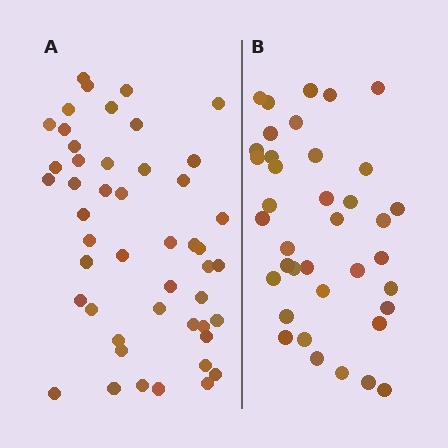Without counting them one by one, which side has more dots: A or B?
Region A (the left region) has more dots.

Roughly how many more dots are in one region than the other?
Region A has roughly 10 or so more dots than region B.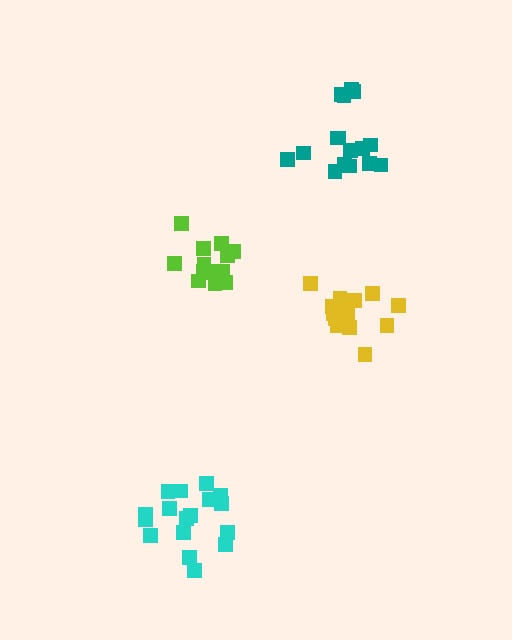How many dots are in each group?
Group 1: 13 dots, Group 2: 17 dots, Group 3: 16 dots, Group 4: 14 dots (60 total).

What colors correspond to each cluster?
The clusters are colored: yellow, cyan, teal, lime.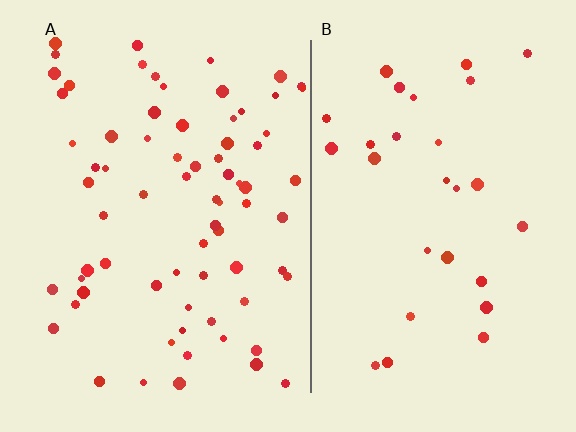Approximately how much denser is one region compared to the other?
Approximately 2.5× — region A over region B.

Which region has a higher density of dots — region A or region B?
A (the left).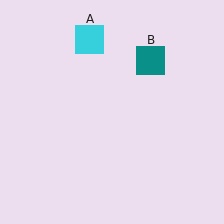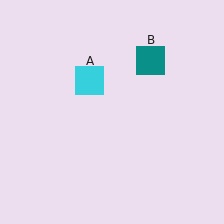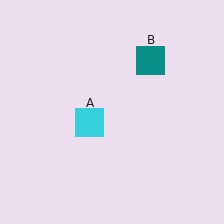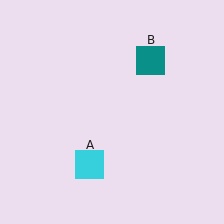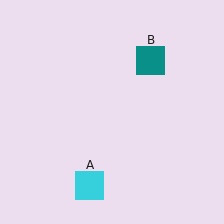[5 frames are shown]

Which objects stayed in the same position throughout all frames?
Teal square (object B) remained stationary.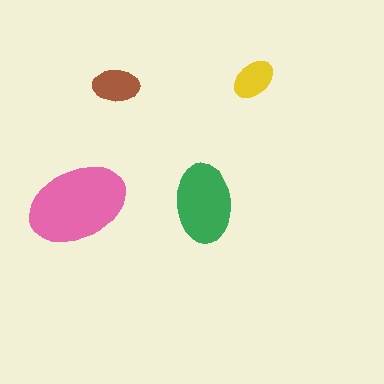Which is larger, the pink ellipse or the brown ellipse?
The pink one.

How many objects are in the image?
There are 4 objects in the image.